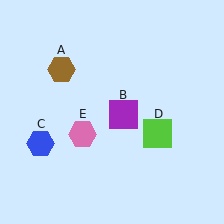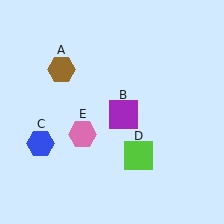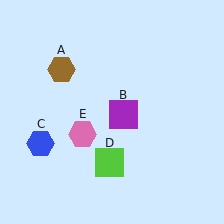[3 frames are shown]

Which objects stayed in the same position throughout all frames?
Brown hexagon (object A) and purple square (object B) and blue hexagon (object C) and pink hexagon (object E) remained stationary.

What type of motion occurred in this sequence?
The lime square (object D) rotated clockwise around the center of the scene.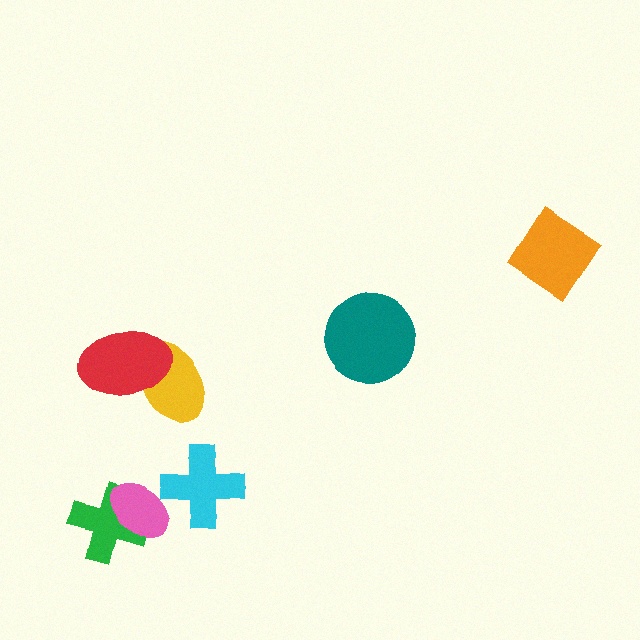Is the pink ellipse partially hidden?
Yes, it is partially covered by another shape.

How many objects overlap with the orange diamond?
0 objects overlap with the orange diamond.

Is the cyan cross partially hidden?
No, no other shape covers it.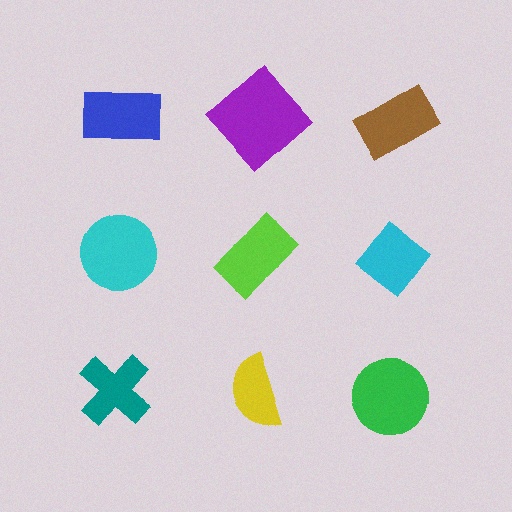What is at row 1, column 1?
A blue rectangle.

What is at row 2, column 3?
A cyan diamond.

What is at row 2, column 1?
A cyan circle.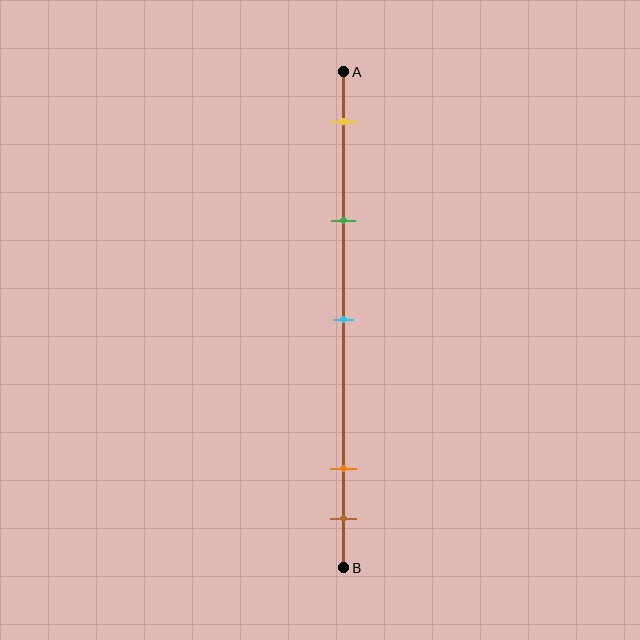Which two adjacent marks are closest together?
The orange and brown marks are the closest adjacent pair.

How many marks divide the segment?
There are 5 marks dividing the segment.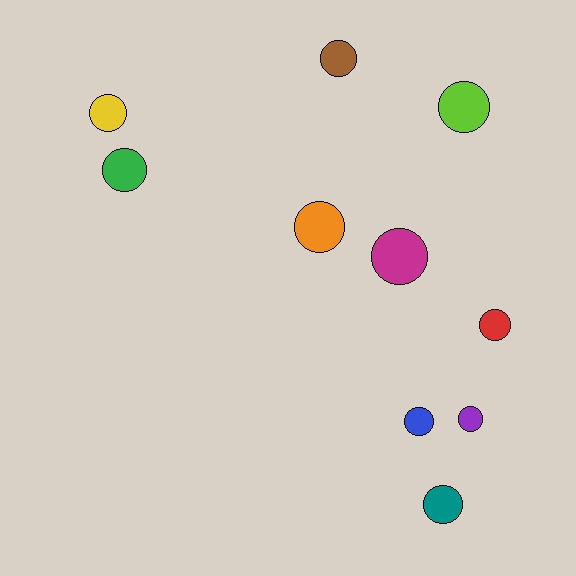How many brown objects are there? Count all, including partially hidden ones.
There is 1 brown object.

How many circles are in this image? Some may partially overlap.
There are 10 circles.